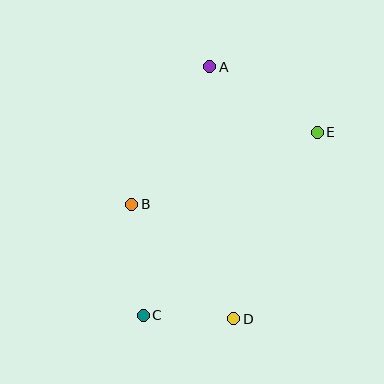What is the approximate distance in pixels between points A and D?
The distance between A and D is approximately 253 pixels.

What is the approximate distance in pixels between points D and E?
The distance between D and E is approximately 204 pixels.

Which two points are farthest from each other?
Points A and C are farthest from each other.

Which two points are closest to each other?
Points C and D are closest to each other.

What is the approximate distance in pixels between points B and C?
The distance between B and C is approximately 111 pixels.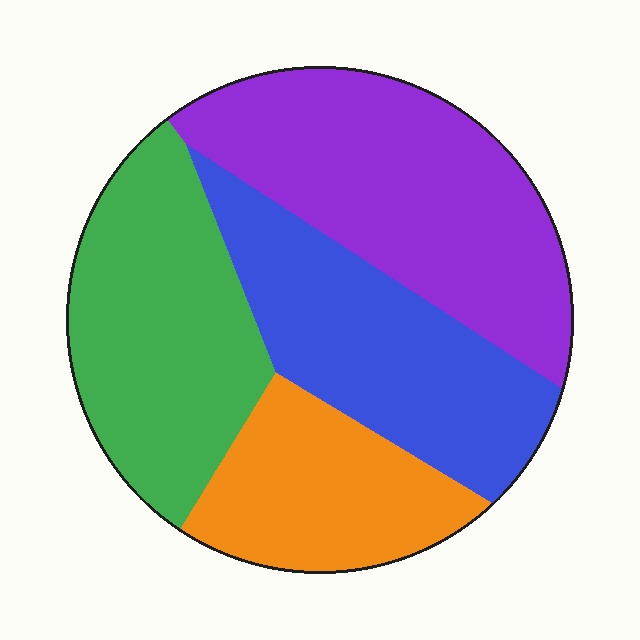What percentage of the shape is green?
Green covers roughly 25% of the shape.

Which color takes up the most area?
Purple, at roughly 30%.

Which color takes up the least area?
Orange, at roughly 20%.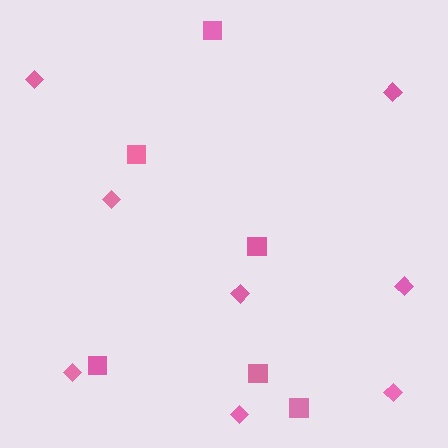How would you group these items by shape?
There are 2 groups: one group of diamonds (8) and one group of squares (6).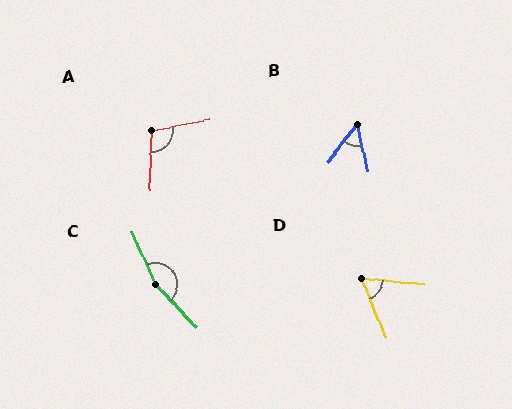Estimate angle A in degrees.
Approximately 102 degrees.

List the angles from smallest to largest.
B (50°), D (62°), A (102°), C (160°).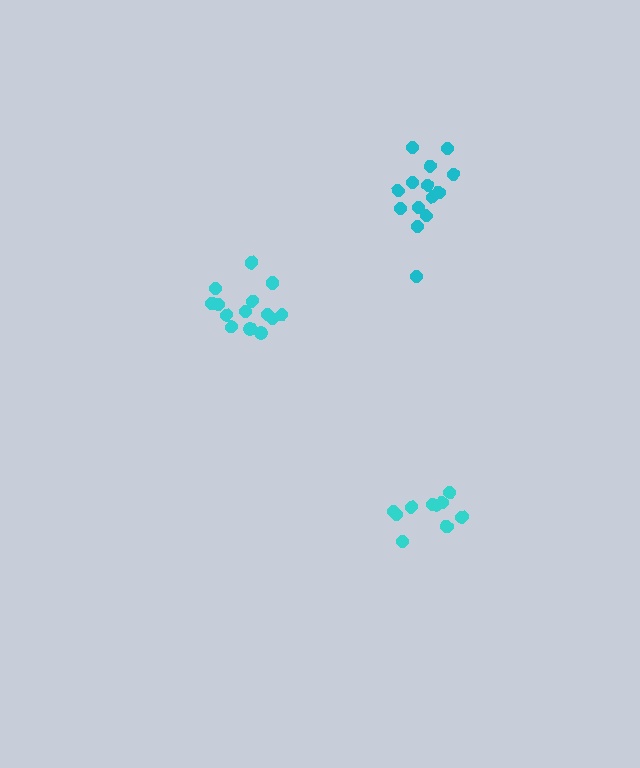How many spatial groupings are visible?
There are 3 spatial groupings.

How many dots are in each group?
Group 1: 14 dots, Group 2: 14 dots, Group 3: 10 dots (38 total).